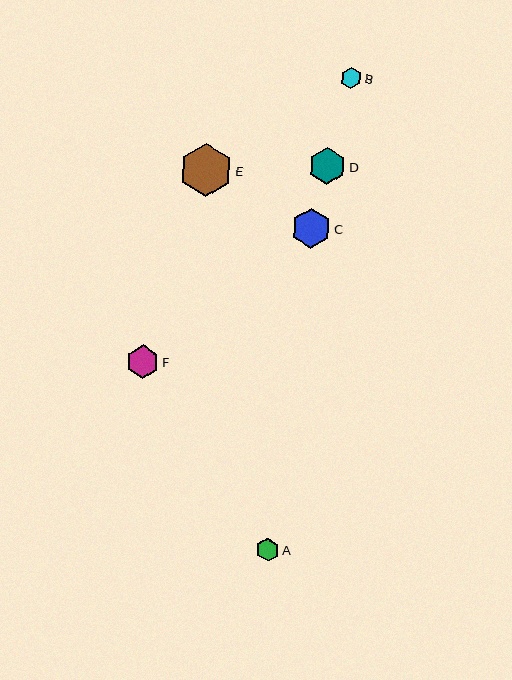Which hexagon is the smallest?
Hexagon B is the smallest with a size of approximately 21 pixels.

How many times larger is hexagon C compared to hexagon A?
Hexagon C is approximately 1.7 times the size of hexagon A.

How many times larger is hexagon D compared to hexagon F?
Hexagon D is approximately 1.1 times the size of hexagon F.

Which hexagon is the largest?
Hexagon E is the largest with a size of approximately 53 pixels.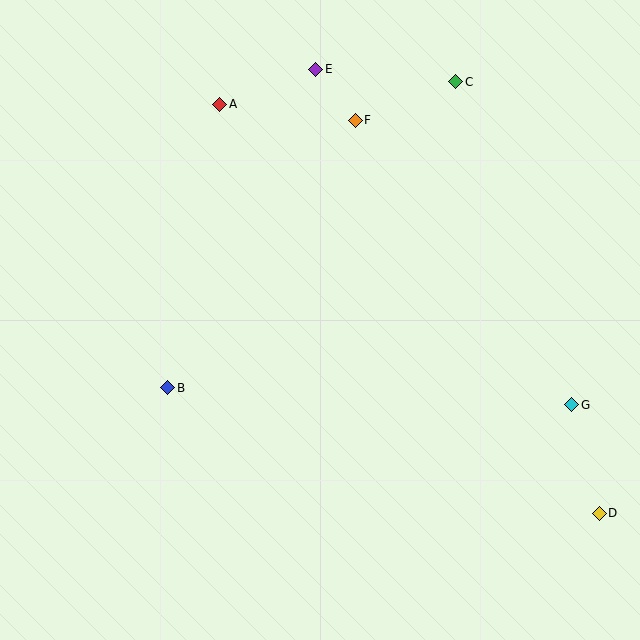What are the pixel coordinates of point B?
Point B is at (168, 388).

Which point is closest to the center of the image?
Point B at (168, 388) is closest to the center.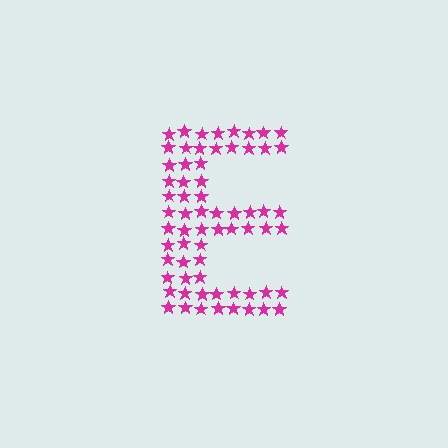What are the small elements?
The small elements are stars.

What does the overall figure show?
The overall figure shows the letter E.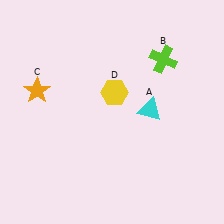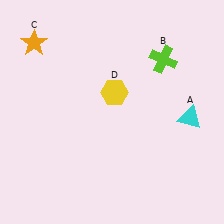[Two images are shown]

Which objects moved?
The objects that moved are: the cyan triangle (A), the orange star (C).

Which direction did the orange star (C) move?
The orange star (C) moved up.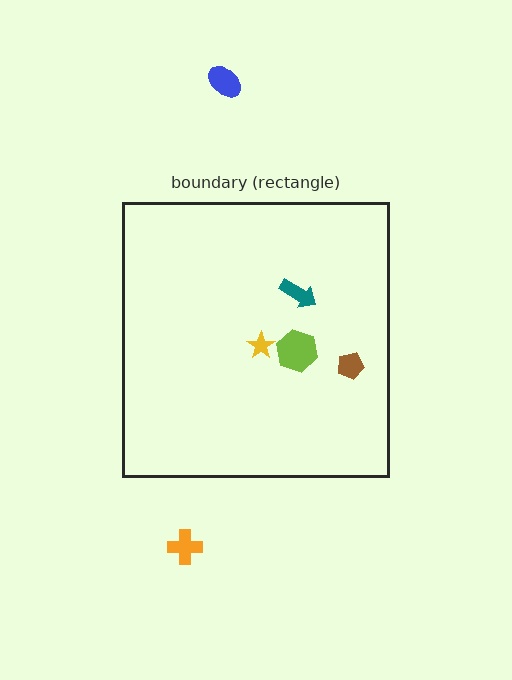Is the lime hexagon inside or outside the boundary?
Inside.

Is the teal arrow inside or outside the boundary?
Inside.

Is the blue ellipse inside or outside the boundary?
Outside.